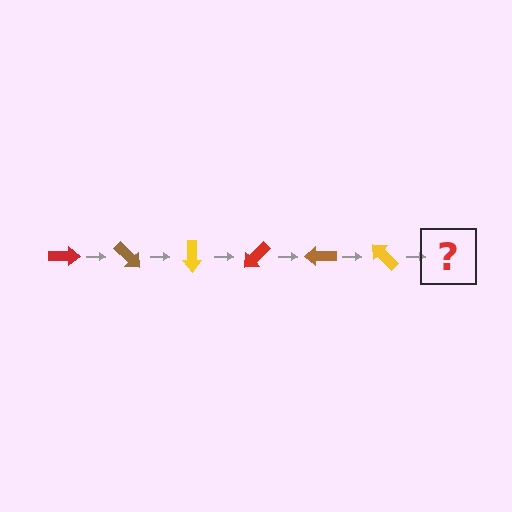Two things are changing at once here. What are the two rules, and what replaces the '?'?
The two rules are that it rotates 45 degrees each step and the color cycles through red, brown, and yellow. The '?' should be a red arrow, rotated 270 degrees from the start.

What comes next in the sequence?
The next element should be a red arrow, rotated 270 degrees from the start.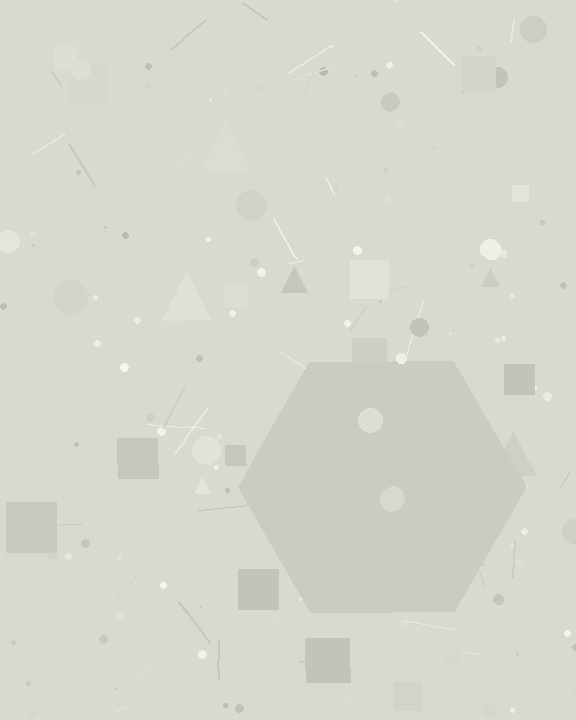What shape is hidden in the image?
A hexagon is hidden in the image.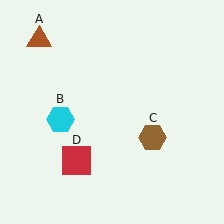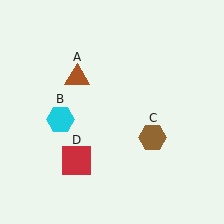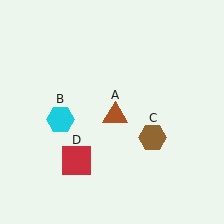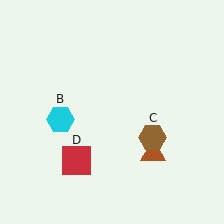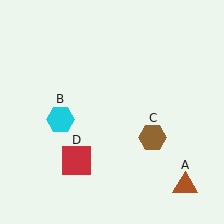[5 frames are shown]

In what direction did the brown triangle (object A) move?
The brown triangle (object A) moved down and to the right.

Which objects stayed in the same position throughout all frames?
Cyan hexagon (object B) and brown hexagon (object C) and red square (object D) remained stationary.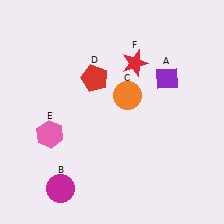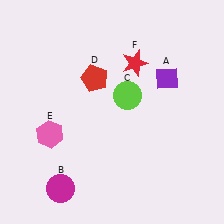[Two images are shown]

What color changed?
The circle (C) changed from orange in Image 1 to lime in Image 2.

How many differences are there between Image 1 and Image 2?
There is 1 difference between the two images.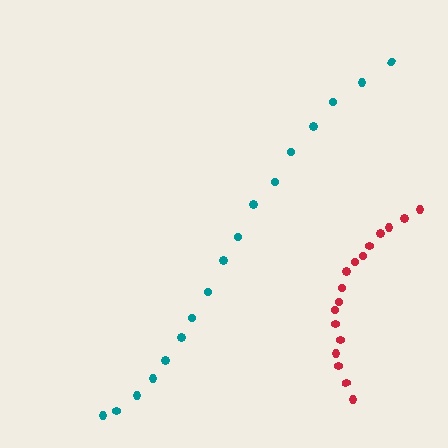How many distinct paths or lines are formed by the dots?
There are 2 distinct paths.